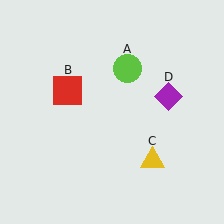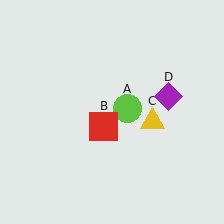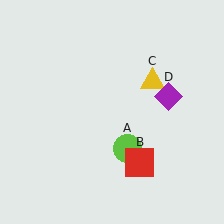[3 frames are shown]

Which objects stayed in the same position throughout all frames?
Purple diamond (object D) remained stationary.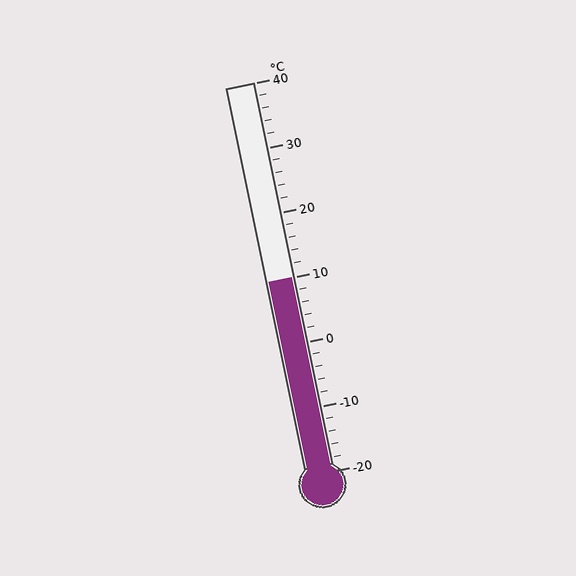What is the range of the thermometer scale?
The thermometer scale ranges from -20°C to 40°C.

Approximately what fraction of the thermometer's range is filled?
The thermometer is filled to approximately 50% of its range.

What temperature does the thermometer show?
The thermometer shows approximately 10°C.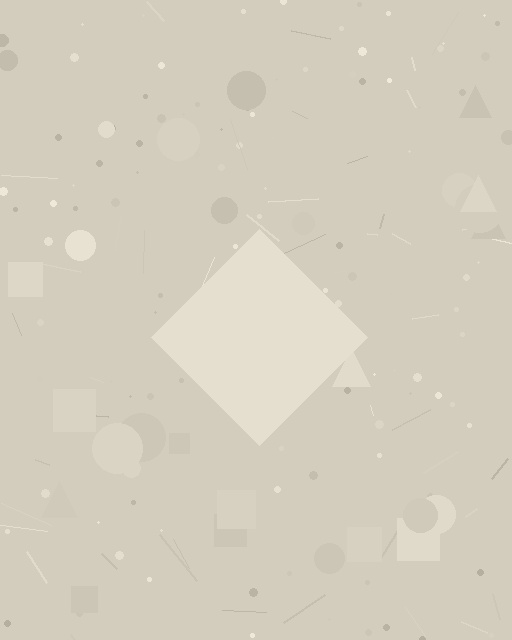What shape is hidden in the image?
A diamond is hidden in the image.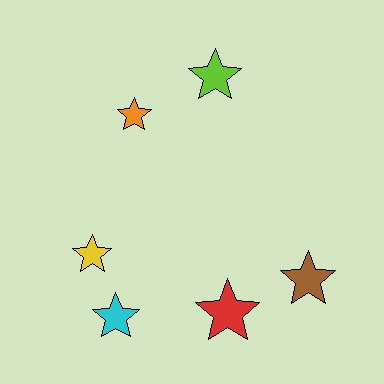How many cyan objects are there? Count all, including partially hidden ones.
There is 1 cyan object.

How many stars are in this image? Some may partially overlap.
There are 6 stars.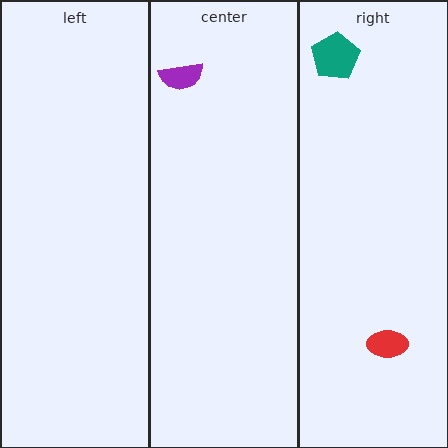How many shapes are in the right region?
2.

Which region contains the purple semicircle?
The center region.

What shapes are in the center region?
The purple semicircle.